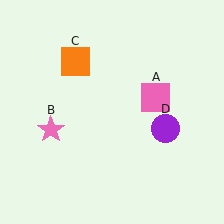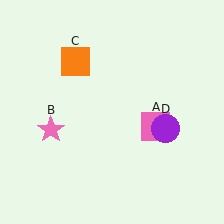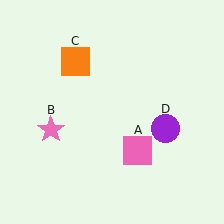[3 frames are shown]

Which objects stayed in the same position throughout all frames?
Pink star (object B) and orange square (object C) and purple circle (object D) remained stationary.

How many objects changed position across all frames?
1 object changed position: pink square (object A).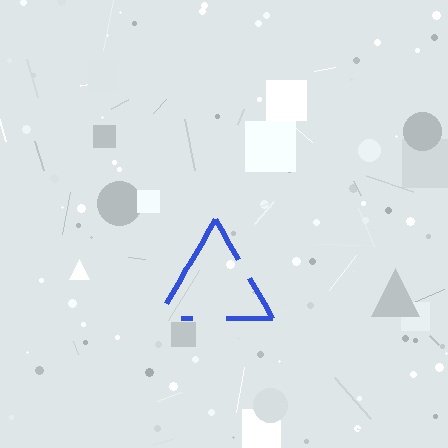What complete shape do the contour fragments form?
The contour fragments form a triangle.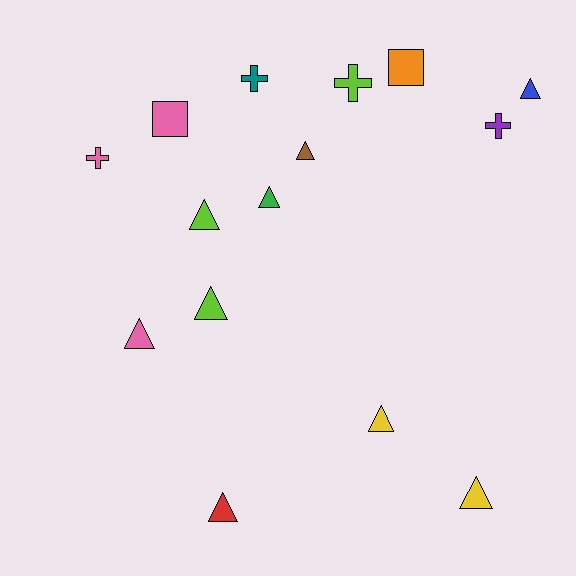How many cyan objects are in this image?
There are no cyan objects.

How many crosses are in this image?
There are 4 crosses.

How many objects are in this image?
There are 15 objects.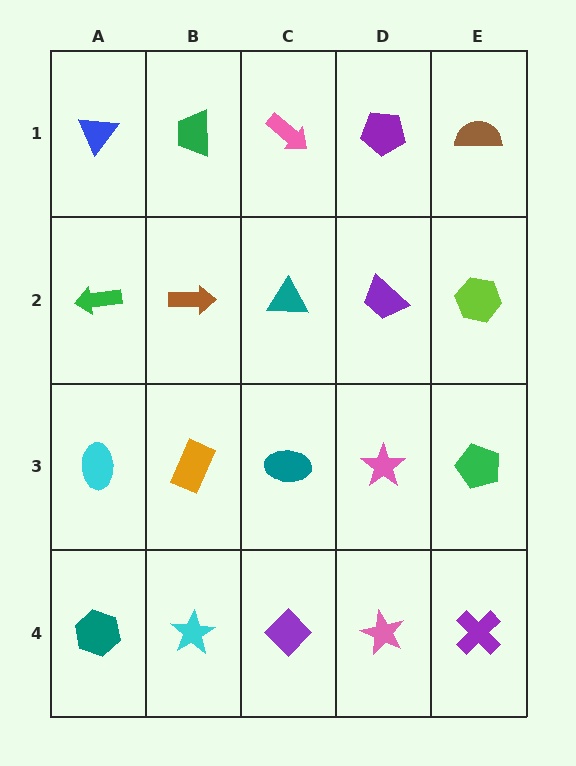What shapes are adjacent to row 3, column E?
A lime hexagon (row 2, column E), a purple cross (row 4, column E), a pink star (row 3, column D).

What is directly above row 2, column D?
A purple pentagon.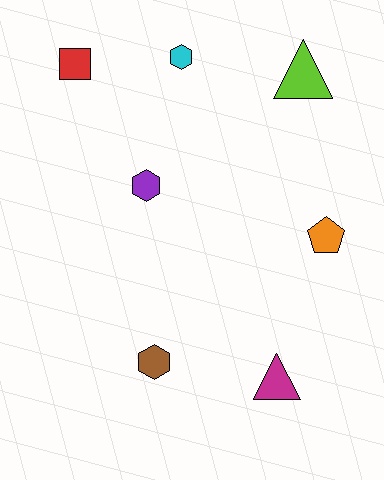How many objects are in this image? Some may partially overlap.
There are 7 objects.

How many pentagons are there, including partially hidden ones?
There is 1 pentagon.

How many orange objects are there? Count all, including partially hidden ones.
There is 1 orange object.